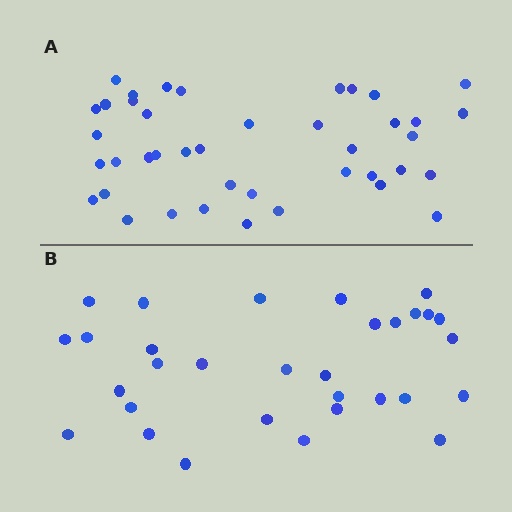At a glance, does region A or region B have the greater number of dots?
Region A (the top region) has more dots.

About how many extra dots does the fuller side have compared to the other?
Region A has roughly 10 or so more dots than region B.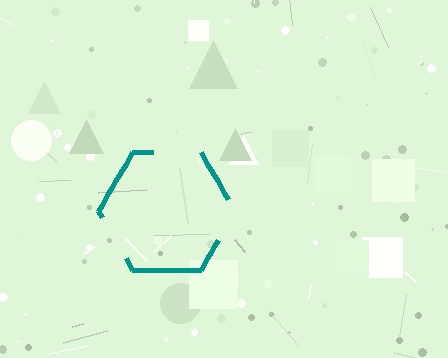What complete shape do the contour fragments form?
The contour fragments form a hexagon.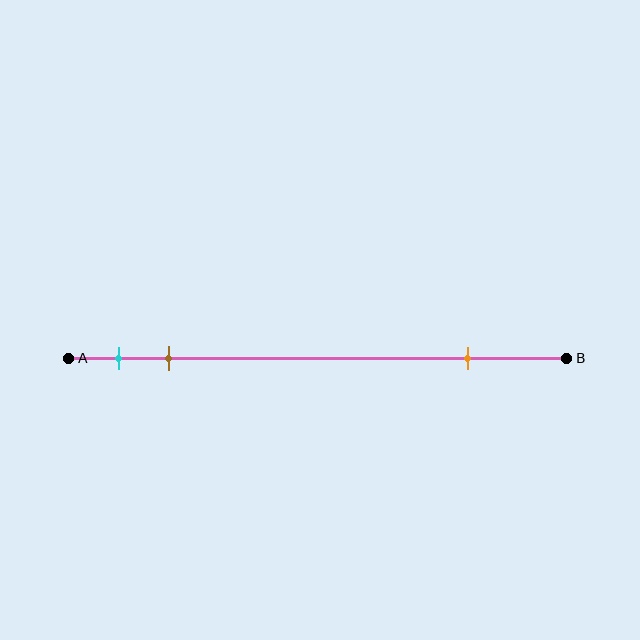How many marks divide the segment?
There are 3 marks dividing the segment.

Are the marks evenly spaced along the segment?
No, the marks are not evenly spaced.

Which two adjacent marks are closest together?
The cyan and brown marks are the closest adjacent pair.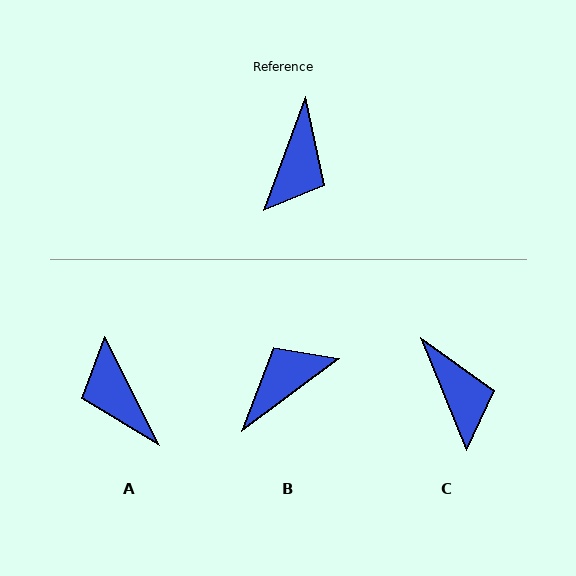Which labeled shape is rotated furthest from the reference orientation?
B, about 148 degrees away.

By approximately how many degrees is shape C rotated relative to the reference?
Approximately 42 degrees counter-clockwise.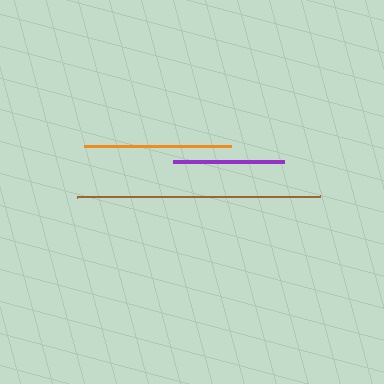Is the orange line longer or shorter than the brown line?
The brown line is longer than the orange line.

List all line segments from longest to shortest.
From longest to shortest: brown, orange, purple.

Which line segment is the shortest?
The purple line is the shortest at approximately 111 pixels.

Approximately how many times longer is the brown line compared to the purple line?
The brown line is approximately 2.2 times the length of the purple line.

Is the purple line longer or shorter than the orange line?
The orange line is longer than the purple line.